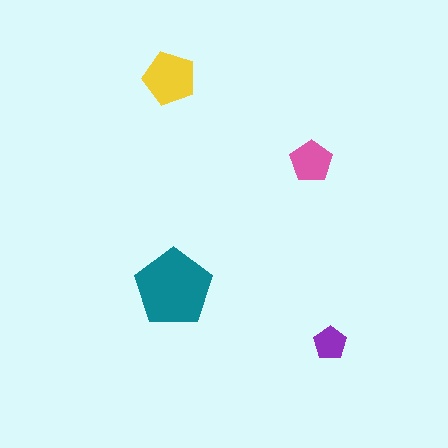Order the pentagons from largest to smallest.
the teal one, the yellow one, the pink one, the purple one.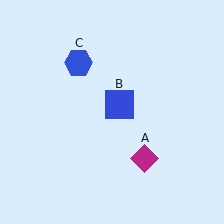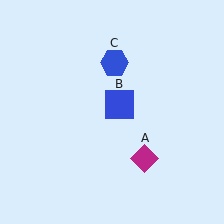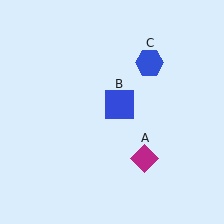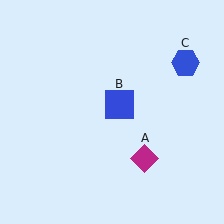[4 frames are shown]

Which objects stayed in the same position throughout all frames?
Magenta diamond (object A) and blue square (object B) remained stationary.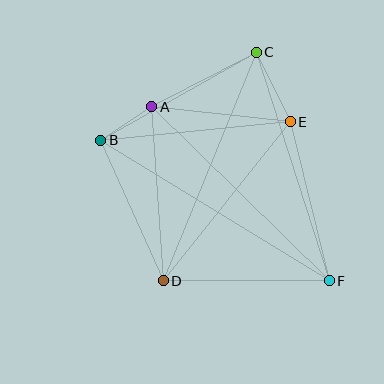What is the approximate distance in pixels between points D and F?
The distance between D and F is approximately 166 pixels.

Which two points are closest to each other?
Points A and B are closest to each other.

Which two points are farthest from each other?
Points B and F are farthest from each other.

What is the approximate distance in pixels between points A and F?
The distance between A and F is approximately 249 pixels.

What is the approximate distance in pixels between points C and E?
The distance between C and E is approximately 78 pixels.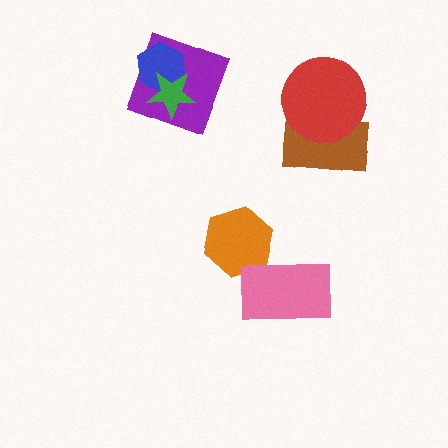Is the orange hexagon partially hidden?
Yes, it is partially covered by another shape.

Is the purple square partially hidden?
Yes, it is partially covered by another shape.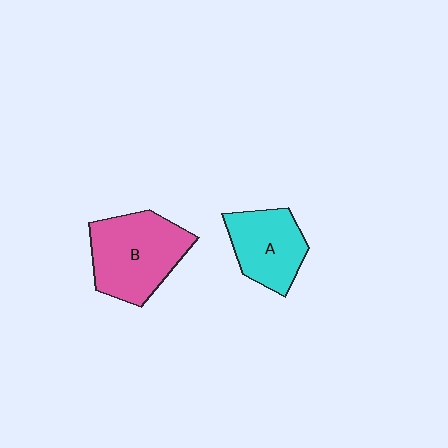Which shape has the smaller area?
Shape A (cyan).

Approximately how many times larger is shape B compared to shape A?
Approximately 1.4 times.